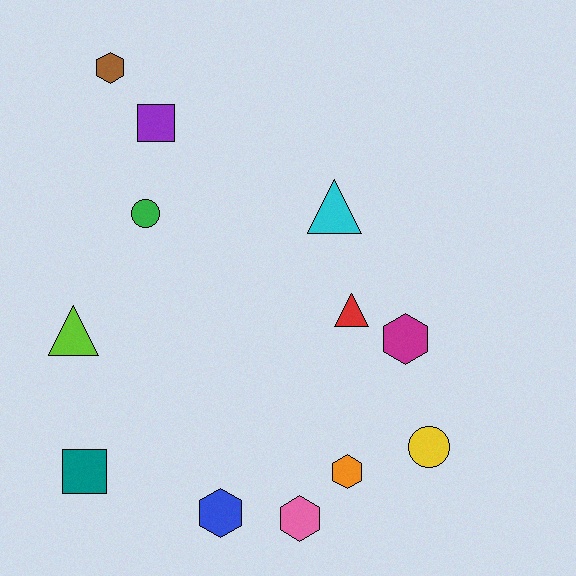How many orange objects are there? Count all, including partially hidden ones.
There is 1 orange object.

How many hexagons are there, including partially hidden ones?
There are 5 hexagons.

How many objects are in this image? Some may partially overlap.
There are 12 objects.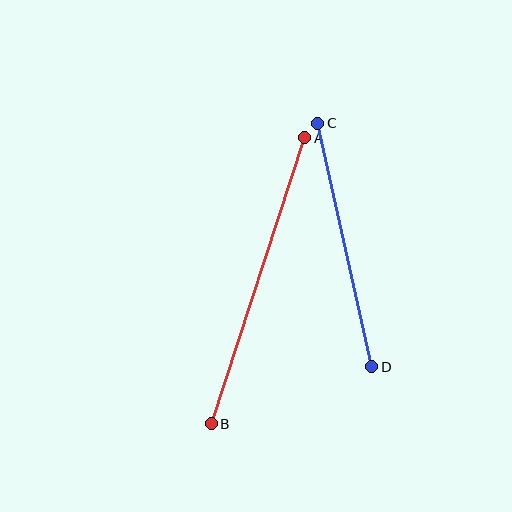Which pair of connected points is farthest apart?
Points A and B are farthest apart.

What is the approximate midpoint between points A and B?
The midpoint is at approximately (258, 281) pixels.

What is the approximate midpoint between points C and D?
The midpoint is at approximately (345, 245) pixels.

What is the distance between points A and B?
The distance is approximately 301 pixels.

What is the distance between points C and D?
The distance is approximately 249 pixels.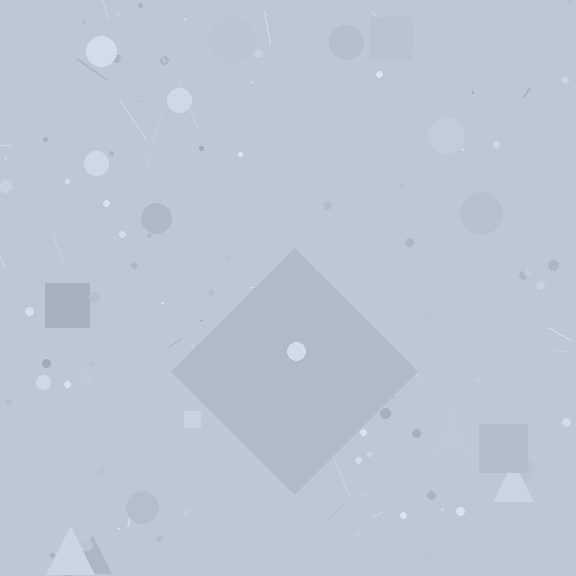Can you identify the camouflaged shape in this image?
The camouflaged shape is a diamond.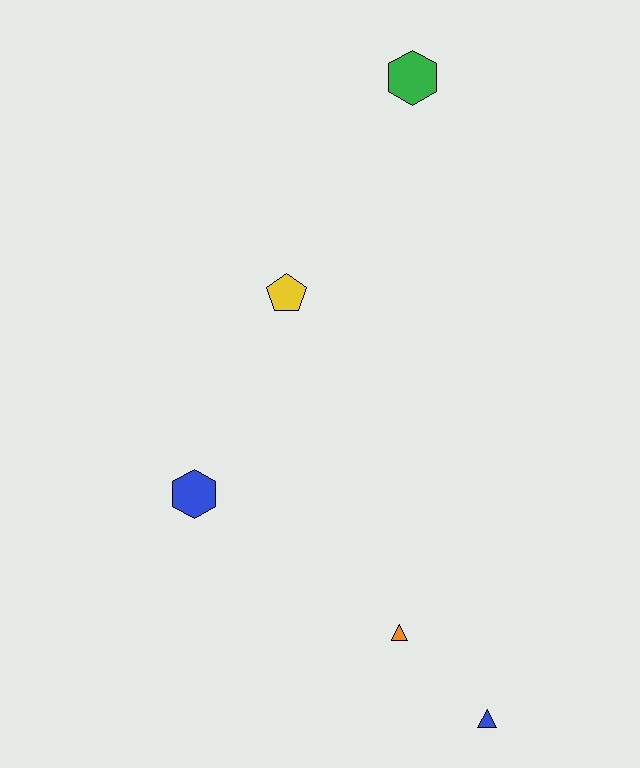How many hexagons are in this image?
There are 2 hexagons.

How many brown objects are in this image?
There are no brown objects.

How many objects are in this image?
There are 5 objects.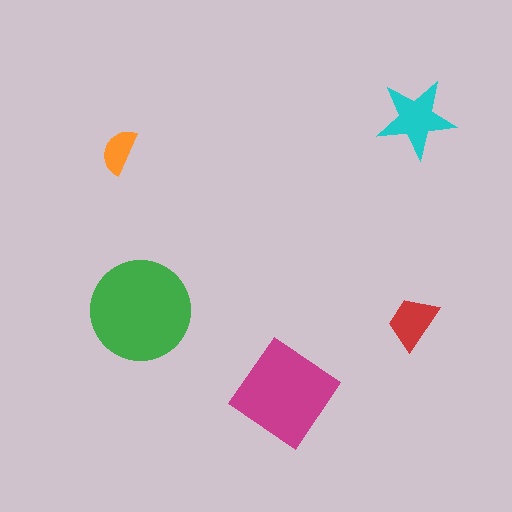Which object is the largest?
The green circle.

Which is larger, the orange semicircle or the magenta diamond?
The magenta diamond.